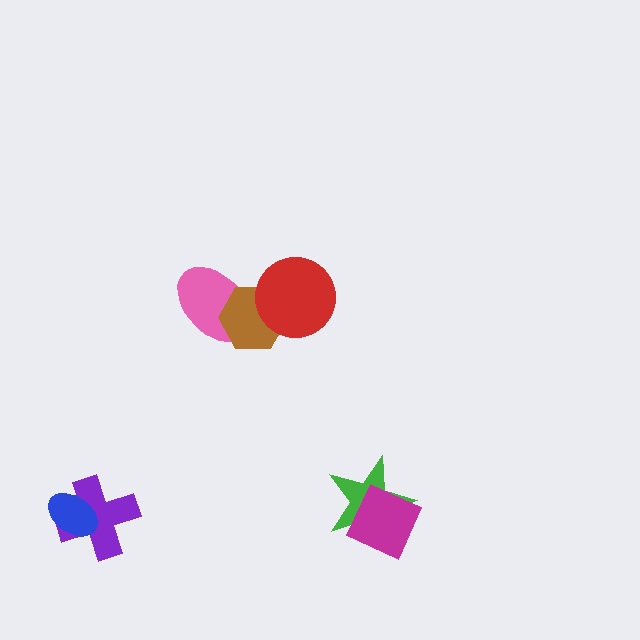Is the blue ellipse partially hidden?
No, no other shape covers it.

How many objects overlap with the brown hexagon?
2 objects overlap with the brown hexagon.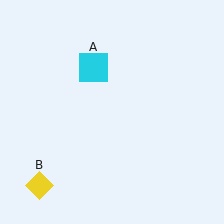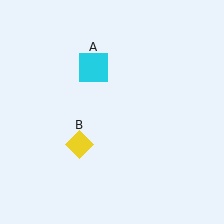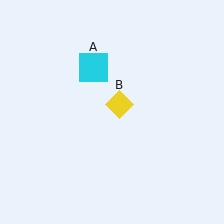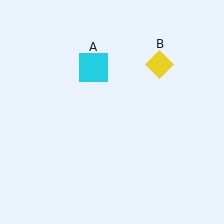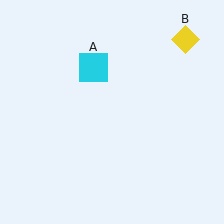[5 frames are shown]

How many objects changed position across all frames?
1 object changed position: yellow diamond (object B).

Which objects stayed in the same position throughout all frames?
Cyan square (object A) remained stationary.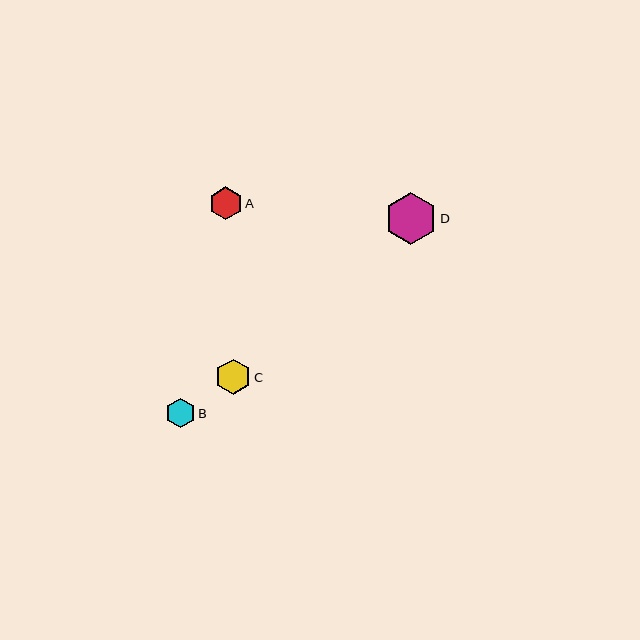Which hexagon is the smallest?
Hexagon B is the smallest with a size of approximately 29 pixels.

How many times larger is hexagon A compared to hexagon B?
Hexagon A is approximately 1.1 times the size of hexagon B.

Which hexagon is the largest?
Hexagon D is the largest with a size of approximately 52 pixels.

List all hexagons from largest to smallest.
From largest to smallest: D, C, A, B.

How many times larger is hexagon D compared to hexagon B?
Hexagon D is approximately 1.8 times the size of hexagon B.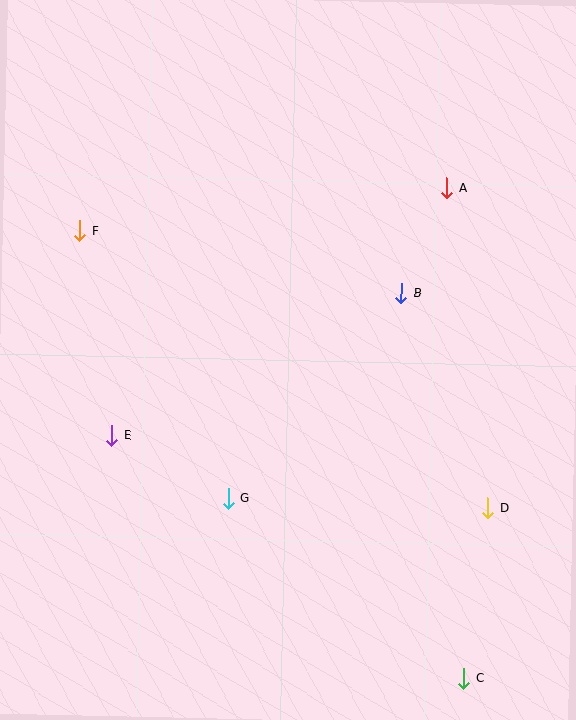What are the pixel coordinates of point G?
Point G is at (228, 498).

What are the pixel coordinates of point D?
Point D is at (487, 508).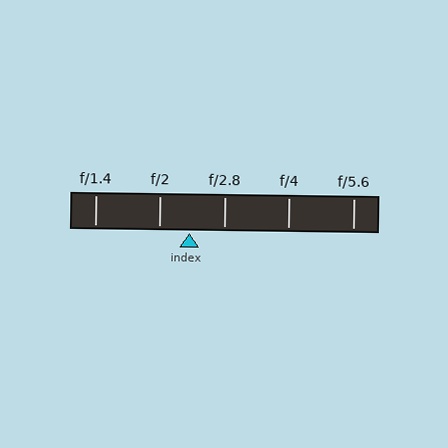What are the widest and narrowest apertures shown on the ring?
The widest aperture shown is f/1.4 and the narrowest is f/5.6.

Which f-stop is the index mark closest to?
The index mark is closest to f/2.